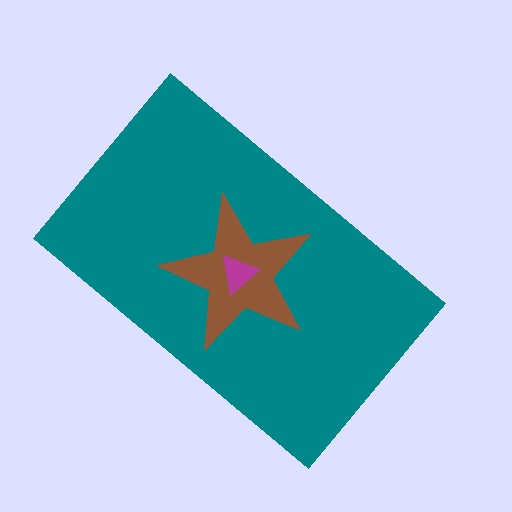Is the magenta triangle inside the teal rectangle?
Yes.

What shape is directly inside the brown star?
The magenta triangle.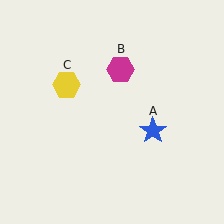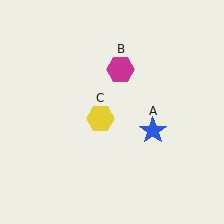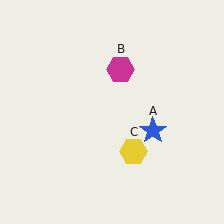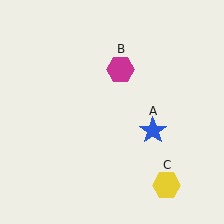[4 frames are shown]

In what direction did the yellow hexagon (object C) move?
The yellow hexagon (object C) moved down and to the right.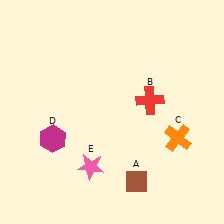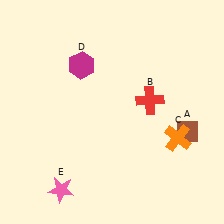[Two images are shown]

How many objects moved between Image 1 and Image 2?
3 objects moved between the two images.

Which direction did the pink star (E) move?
The pink star (E) moved left.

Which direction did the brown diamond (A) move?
The brown diamond (A) moved right.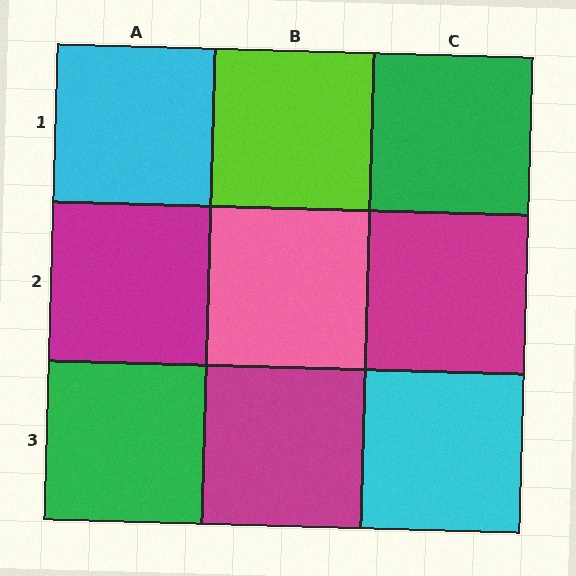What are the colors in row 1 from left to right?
Cyan, lime, green.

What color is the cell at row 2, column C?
Magenta.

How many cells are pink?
1 cell is pink.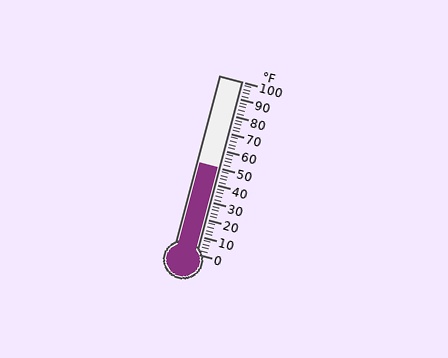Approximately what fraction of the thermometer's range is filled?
The thermometer is filled to approximately 50% of its range.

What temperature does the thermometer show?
The thermometer shows approximately 50°F.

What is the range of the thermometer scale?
The thermometer scale ranges from 0°F to 100°F.